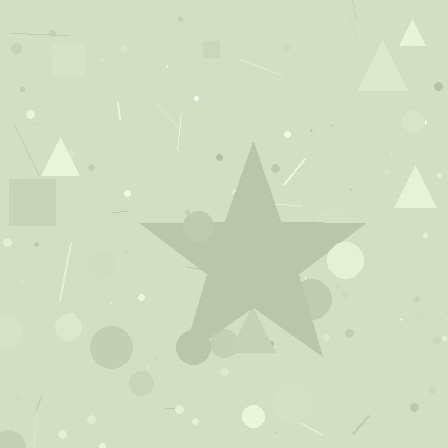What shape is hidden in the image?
A star is hidden in the image.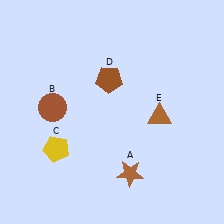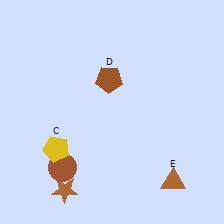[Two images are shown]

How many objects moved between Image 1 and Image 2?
3 objects moved between the two images.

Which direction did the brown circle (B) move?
The brown circle (B) moved down.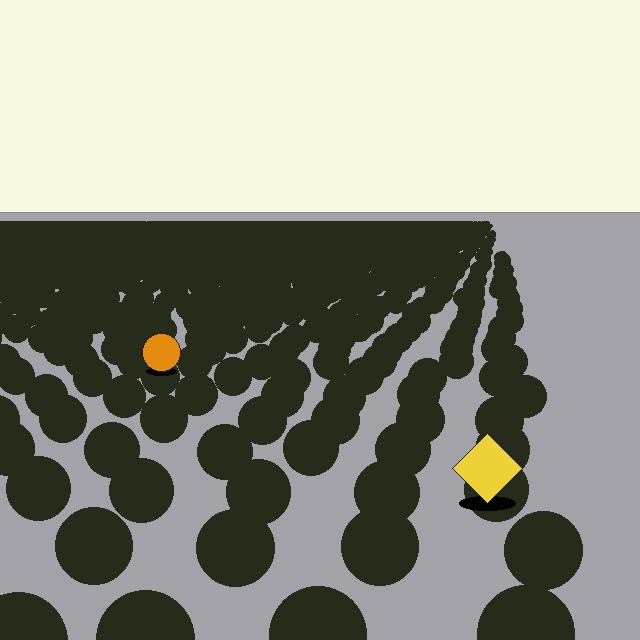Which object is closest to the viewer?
The yellow diamond is closest. The texture marks near it are larger and more spread out.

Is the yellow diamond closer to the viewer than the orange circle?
Yes. The yellow diamond is closer — you can tell from the texture gradient: the ground texture is coarser near it.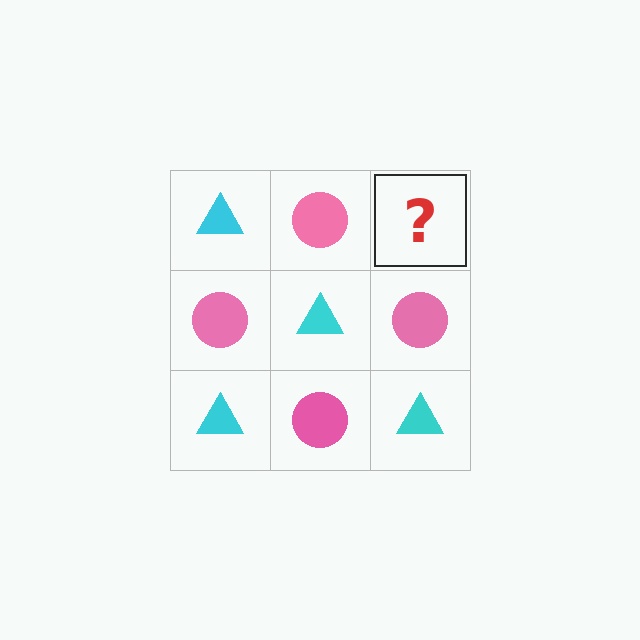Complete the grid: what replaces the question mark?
The question mark should be replaced with a cyan triangle.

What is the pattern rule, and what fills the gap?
The rule is that it alternates cyan triangle and pink circle in a checkerboard pattern. The gap should be filled with a cyan triangle.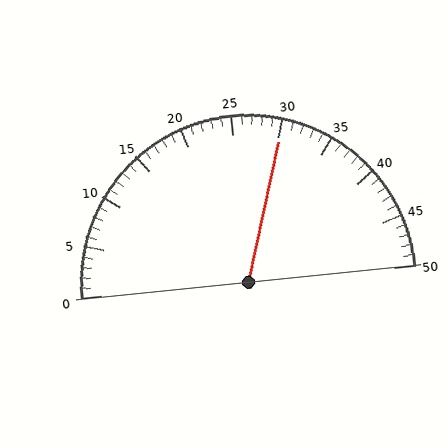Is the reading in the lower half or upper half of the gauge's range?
The reading is in the upper half of the range (0 to 50).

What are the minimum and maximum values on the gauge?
The gauge ranges from 0 to 50.